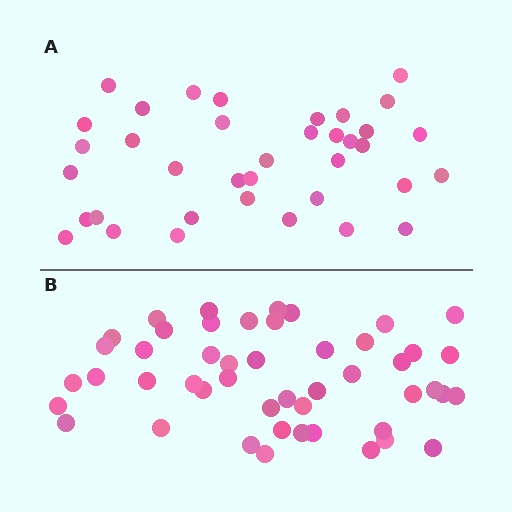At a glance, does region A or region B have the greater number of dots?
Region B (the bottom region) has more dots.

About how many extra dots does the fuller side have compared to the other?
Region B has roughly 12 or so more dots than region A.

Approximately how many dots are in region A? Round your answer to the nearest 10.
About 40 dots. (The exact count is 37, which rounds to 40.)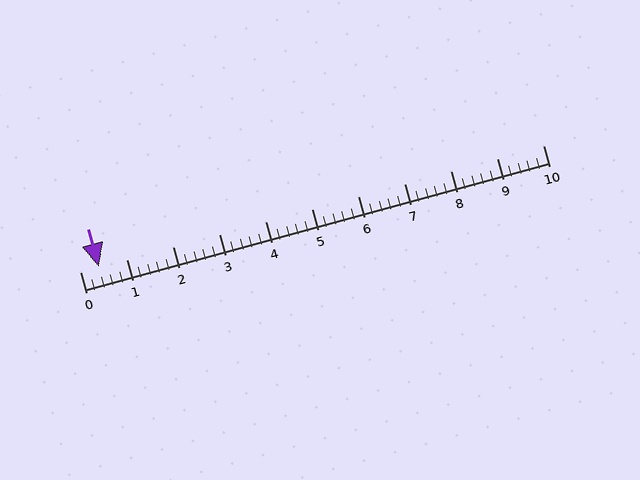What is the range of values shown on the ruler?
The ruler shows values from 0 to 10.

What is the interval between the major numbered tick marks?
The major tick marks are spaced 1 units apart.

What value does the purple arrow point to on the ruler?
The purple arrow points to approximately 0.4.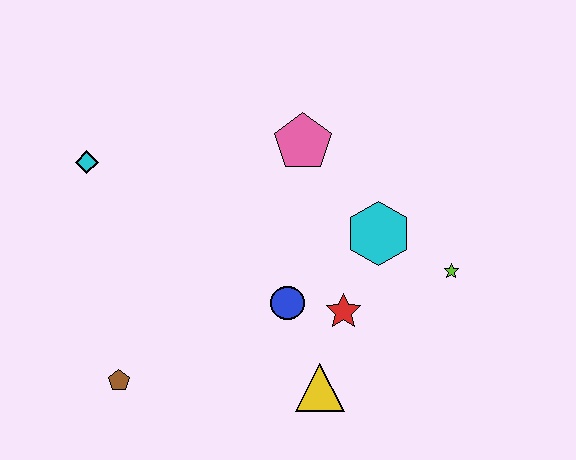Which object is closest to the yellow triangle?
The red star is closest to the yellow triangle.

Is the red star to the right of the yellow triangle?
Yes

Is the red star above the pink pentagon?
No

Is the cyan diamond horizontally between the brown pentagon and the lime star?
No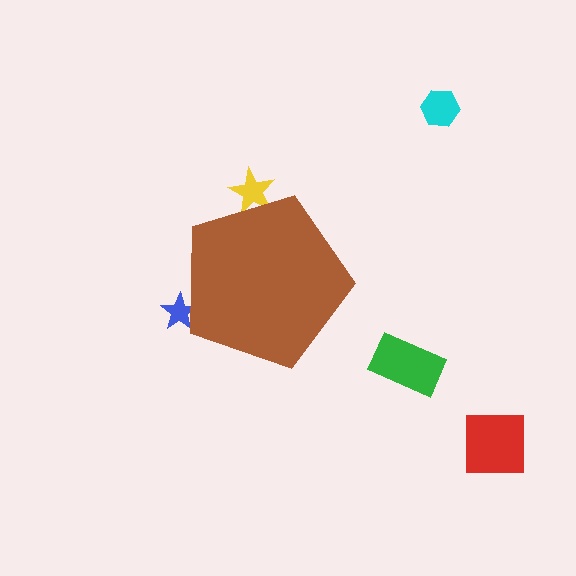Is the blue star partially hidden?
Yes, the blue star is partially hidden behind the brown pentagon.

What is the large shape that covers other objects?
A brown pentagon.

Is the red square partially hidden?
No, the red square is fully visible.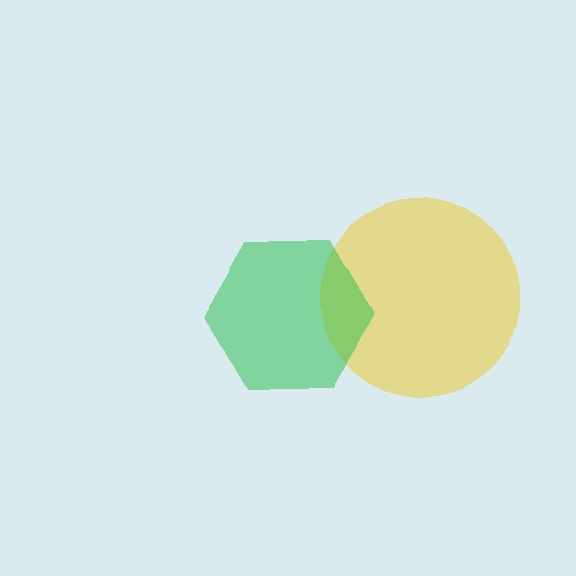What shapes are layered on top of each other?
The layered shapes are: a yellow circle, a green hexagon.